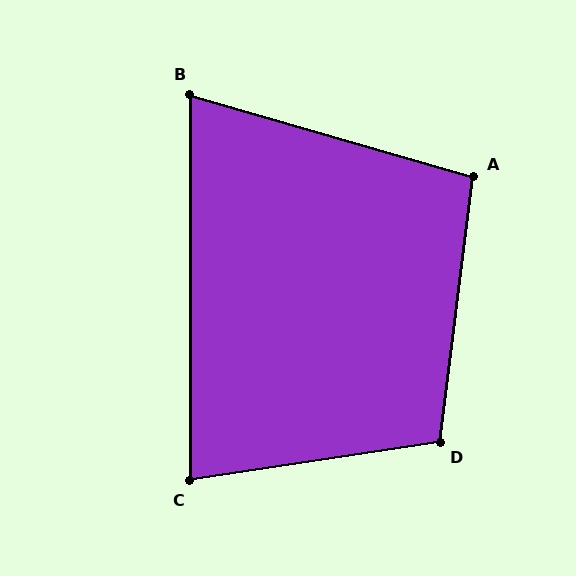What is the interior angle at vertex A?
Approximately 99 degrees (obtuse).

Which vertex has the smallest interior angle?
B, at approximately 74 degrees.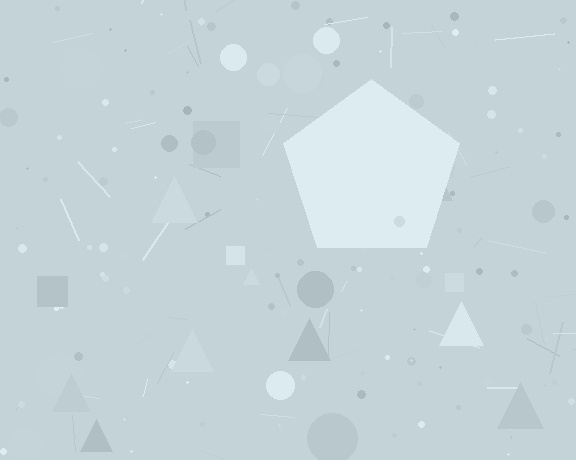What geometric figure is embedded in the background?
A pentagon is embedded in the background.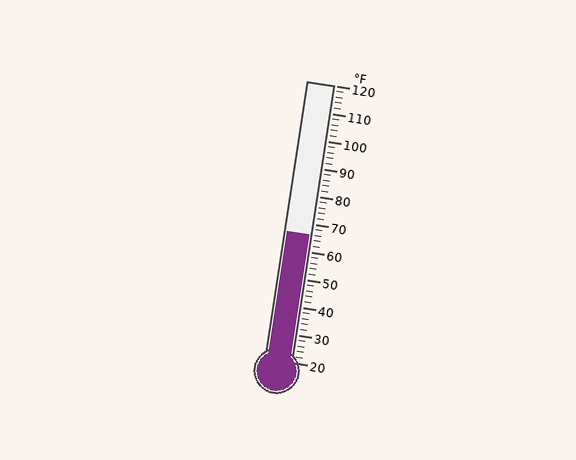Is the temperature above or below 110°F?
The temperature is below 110°F.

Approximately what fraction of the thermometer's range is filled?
The thermometer is filled to approximately 45% of its range.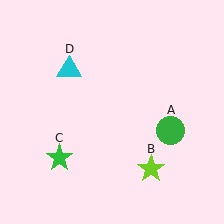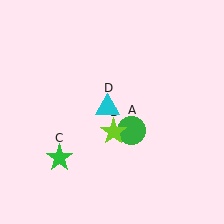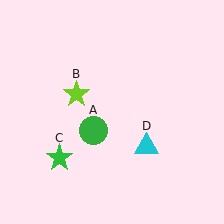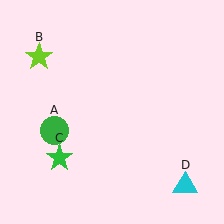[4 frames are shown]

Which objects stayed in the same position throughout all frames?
Green star (object C) remained stationary.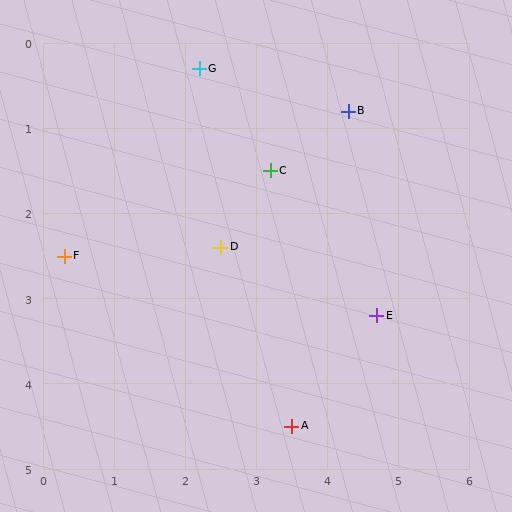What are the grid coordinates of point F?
Point F is at approximately (0.3, 2.5).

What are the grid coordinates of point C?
Point C is at approximately (3.2, 1.5).